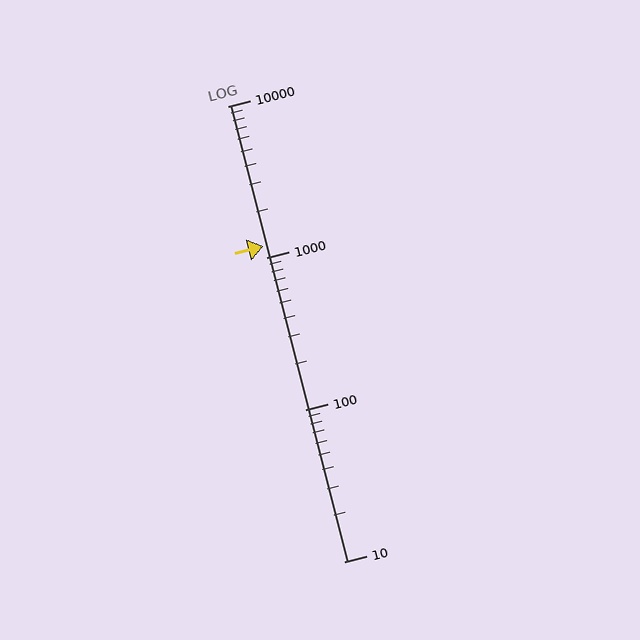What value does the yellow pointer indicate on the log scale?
The pointer indicates approximately 1200.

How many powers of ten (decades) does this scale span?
The scale spans 3 decades, from 10 to 10000.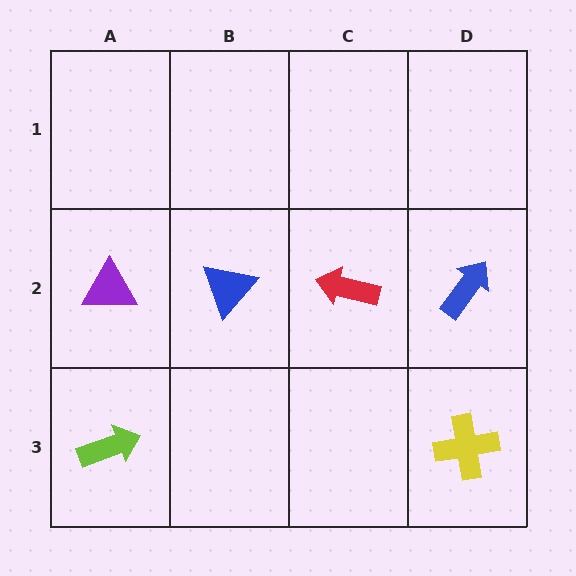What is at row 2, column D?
A blue arrow.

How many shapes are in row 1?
0 shapes.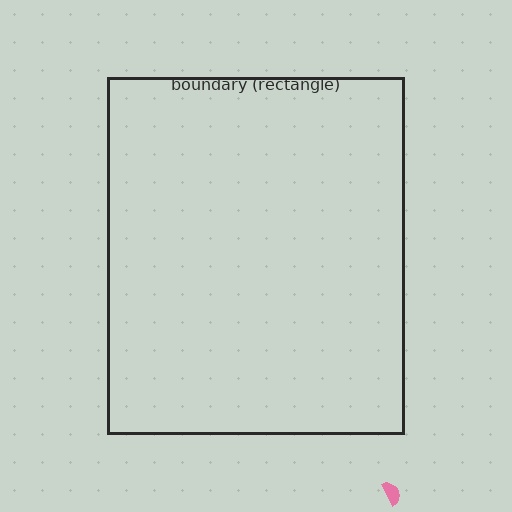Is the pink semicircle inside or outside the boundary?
Outside.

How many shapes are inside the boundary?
0 inside, 1 outside.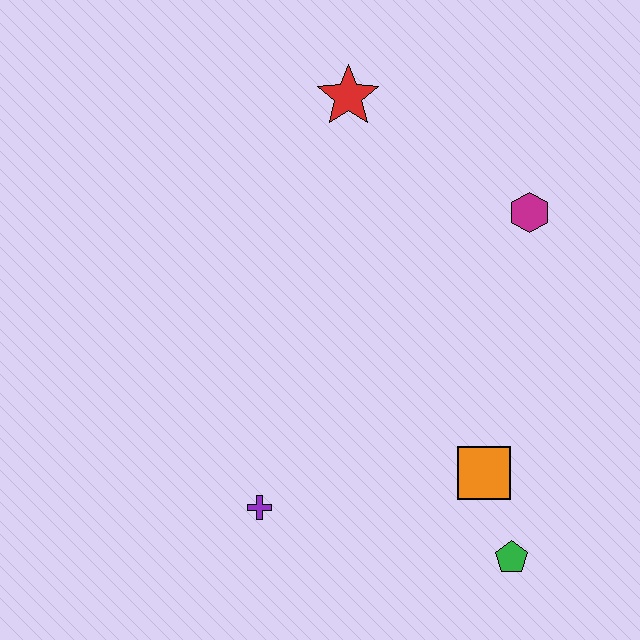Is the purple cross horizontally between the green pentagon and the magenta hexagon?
No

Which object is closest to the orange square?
The green pentagon is closest to the orange square.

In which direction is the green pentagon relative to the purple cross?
The green pentagon is to the right of the purple cross.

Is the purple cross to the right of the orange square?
No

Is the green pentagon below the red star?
Yes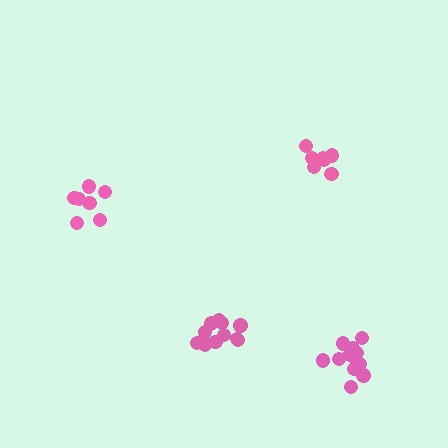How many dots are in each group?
Group 1: 7 dots, Group 2: 7 dots, Group 3: 12 dots, Group 4: 12 dots (38 total).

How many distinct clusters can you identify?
There are 4 distinct clusters.